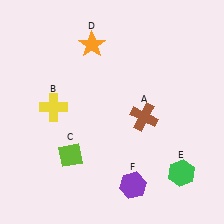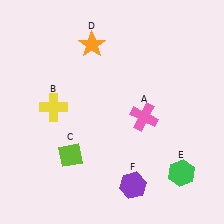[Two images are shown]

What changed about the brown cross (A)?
In Image 1, A is brown. In Image 2, it changed to pink.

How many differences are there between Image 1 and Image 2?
There is 1 difference between the two images.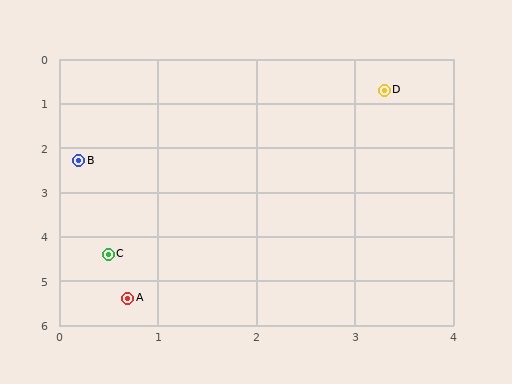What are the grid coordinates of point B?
Point B is at approximately (0.2, 2.3).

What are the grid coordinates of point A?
Point A is at approximately (0.7, 5.4).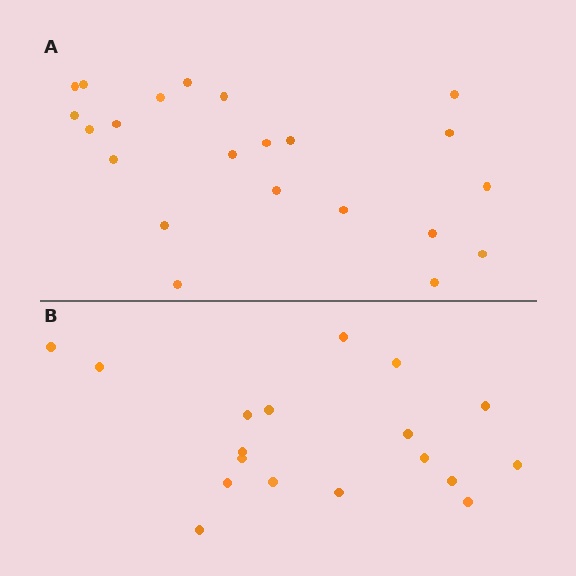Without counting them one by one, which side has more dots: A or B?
Region A (the top region) has more dots.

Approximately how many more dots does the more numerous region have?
Region A has about 4 more dots than region B.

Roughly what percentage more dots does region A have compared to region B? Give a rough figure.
About 20% more.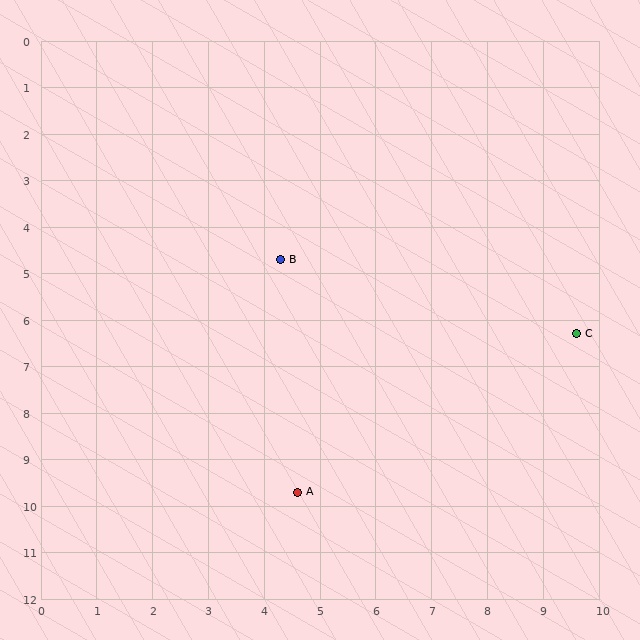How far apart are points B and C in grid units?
Points B and C are about 5.5 grid units apart.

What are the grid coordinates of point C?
Point C is at approximately (9.6, 6.3).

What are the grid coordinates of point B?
Point B is at approximately (4.3, 4.7).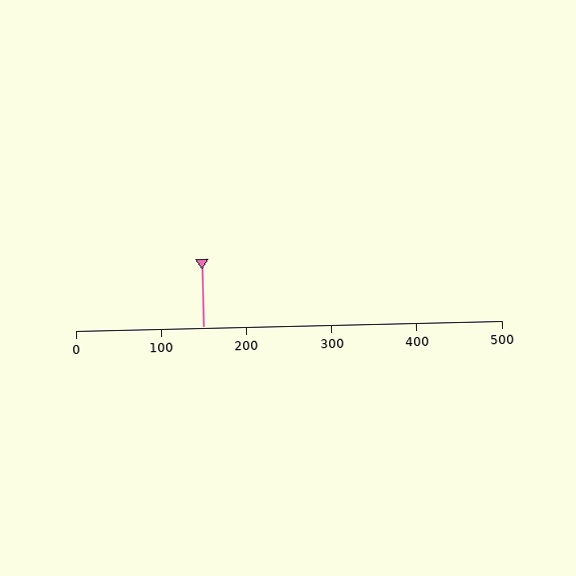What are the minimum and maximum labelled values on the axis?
The axis runs from 0 to 500.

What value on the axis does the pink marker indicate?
The marker indicates approximately 150.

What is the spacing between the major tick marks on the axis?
The major ticks are spaced 100 apart.